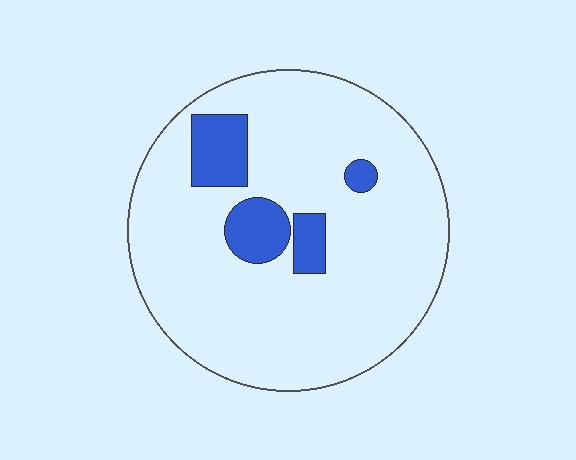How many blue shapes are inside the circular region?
4.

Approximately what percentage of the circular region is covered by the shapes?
Approximately 15%.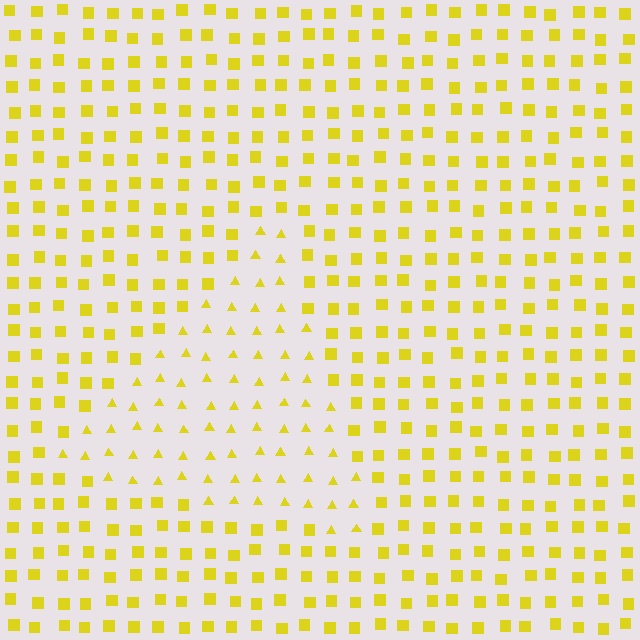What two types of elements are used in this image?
The image uses triangles inside the triangle region and squares outside it.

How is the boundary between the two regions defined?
The boundary is defined by a change in element shape: triangles inside vs. squares outside. All elements share the same color and spacing.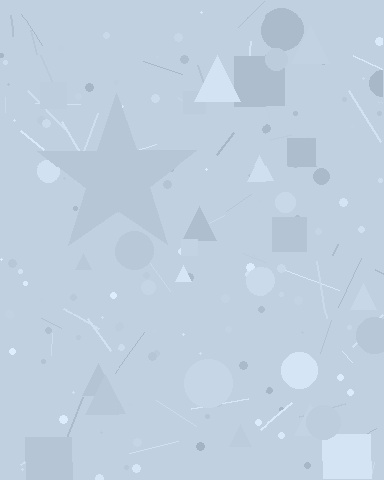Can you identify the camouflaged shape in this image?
The camouflaged shape is a star.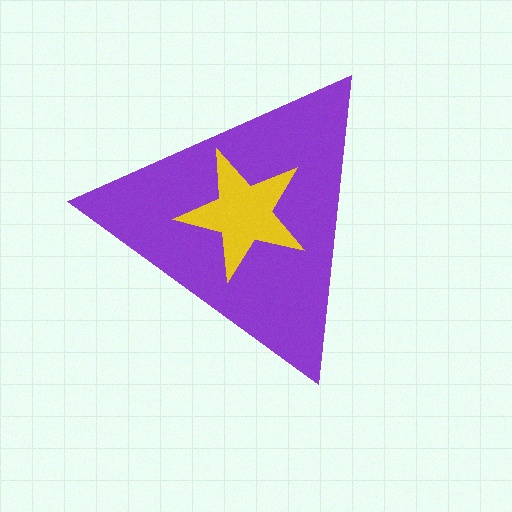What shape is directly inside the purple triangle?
The yellow star.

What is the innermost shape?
The yellow star.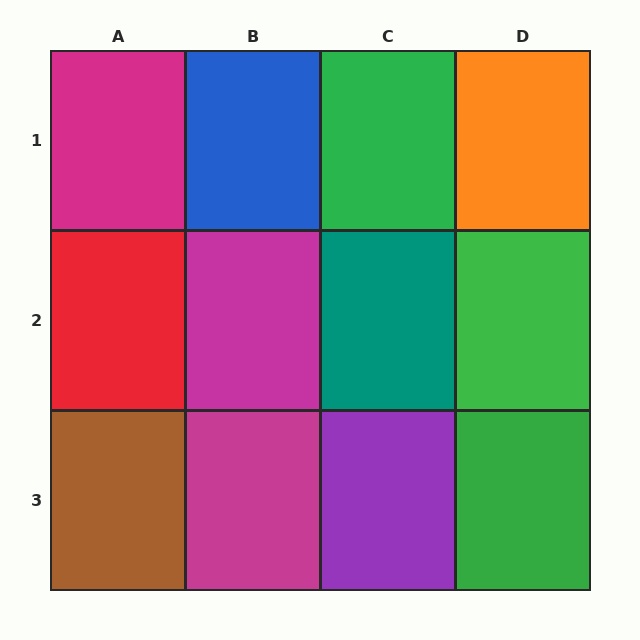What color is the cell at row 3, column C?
Purple.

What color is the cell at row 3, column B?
Magenta.